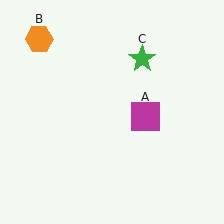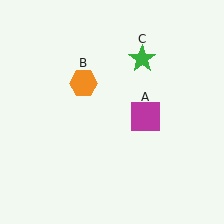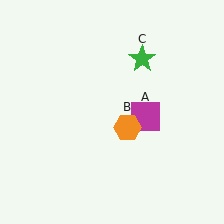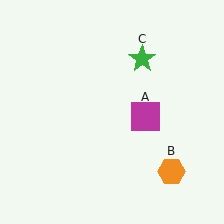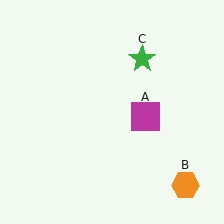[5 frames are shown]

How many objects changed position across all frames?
1 object changed position: orange hexagon (object B).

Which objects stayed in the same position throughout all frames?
Magenta square (object A) and green star (object C) remained stationary.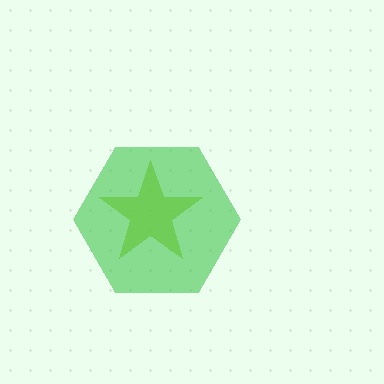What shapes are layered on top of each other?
The layered shapes are: a green hexagon, a lime star.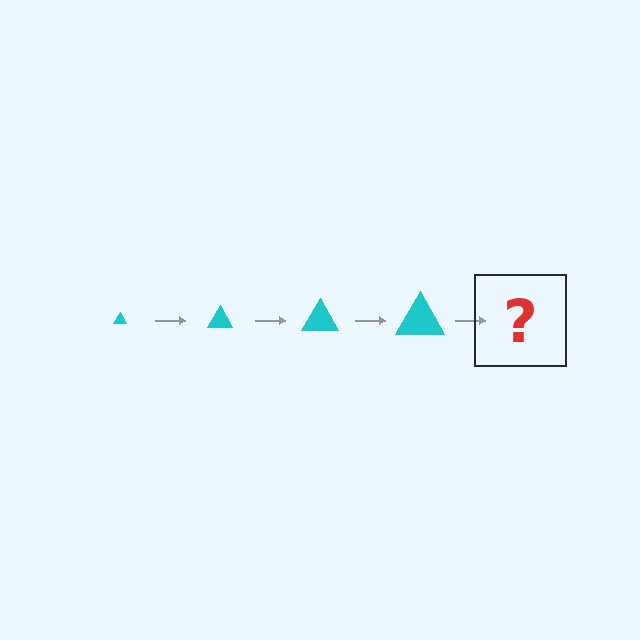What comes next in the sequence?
The next element should be a cyan triangle, larger than the previous one.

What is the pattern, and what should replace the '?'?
The pattern is that the triangle gets progressively larger each step. The '?' should be a cyan triangle, larger than the previous one.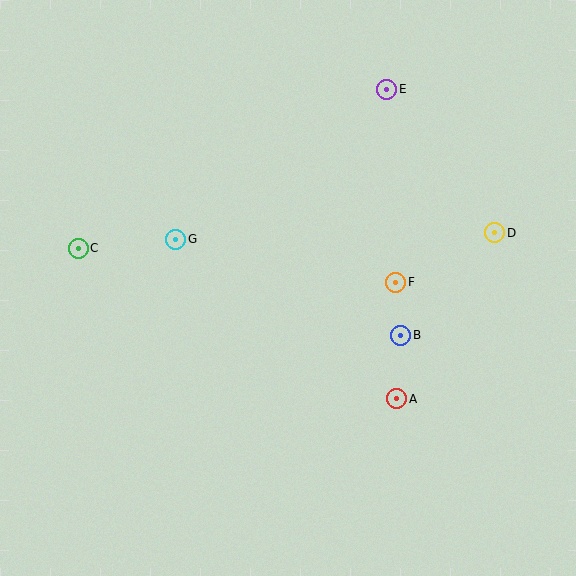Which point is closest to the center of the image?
Point F at (396, 282) is closest to the center.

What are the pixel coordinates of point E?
Point E is at (387, 89).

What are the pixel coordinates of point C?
Point C is at (78, 248).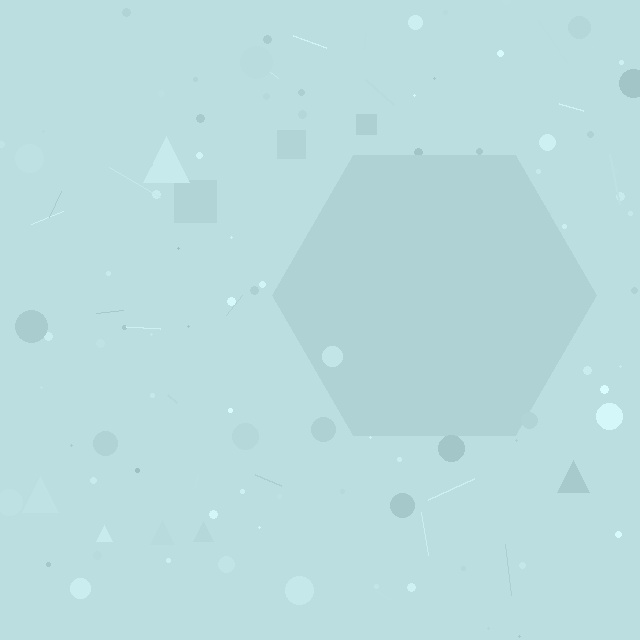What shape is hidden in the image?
A hexagon is hidden in the image.